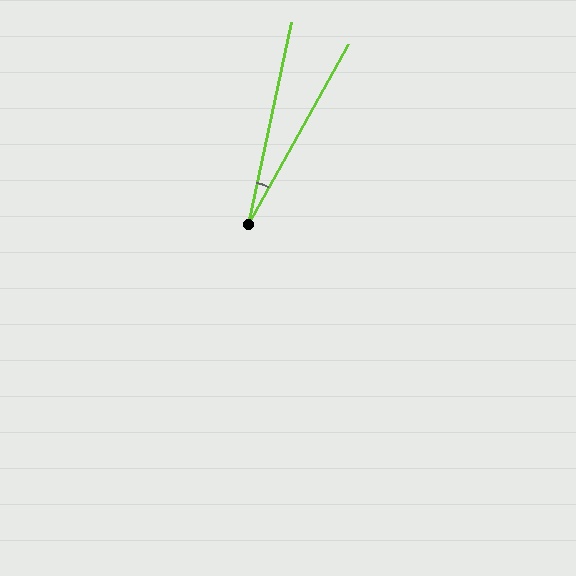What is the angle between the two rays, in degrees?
Approximately 17 degrees.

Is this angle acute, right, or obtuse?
It is acute.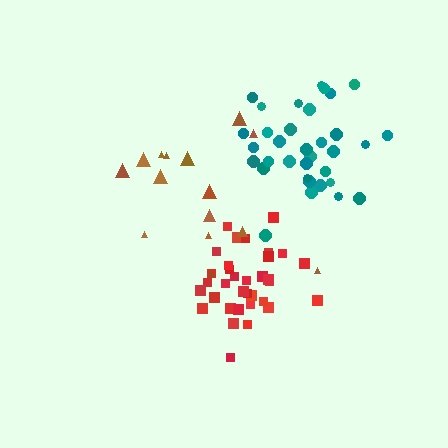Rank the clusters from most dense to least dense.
red, teal, brown.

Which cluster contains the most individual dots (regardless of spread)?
Red (35).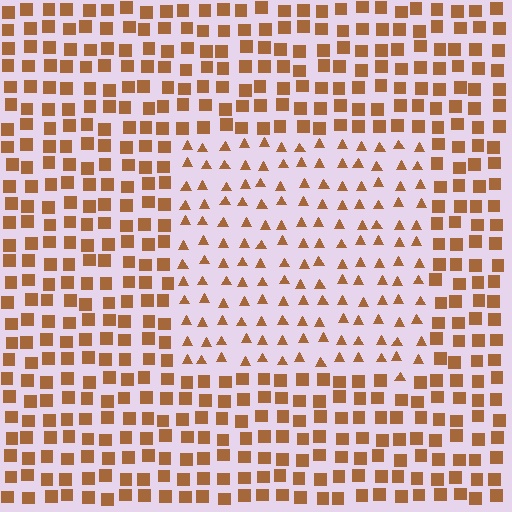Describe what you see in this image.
The image is filled with small brown elements arranged in a uniform grid. A rectangle-shaped region contains triangles, while the surrounding area contains squares. The boundary is defined purely by the change in element shape.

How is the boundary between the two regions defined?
The boundary is defined by a change in element shape: triangles inside vs. squares outside. All elements share the same color and spacing.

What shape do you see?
I see a rectangle.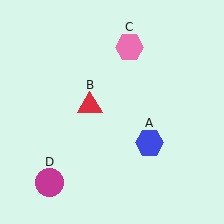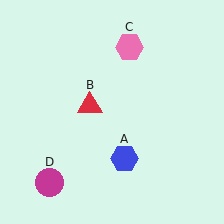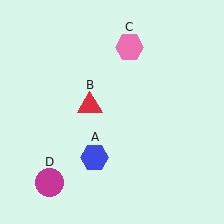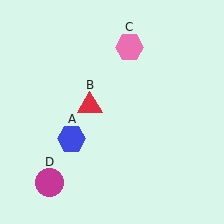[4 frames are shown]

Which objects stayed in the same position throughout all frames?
Red triangle (object B) and pink hexagon (object C) and magenta circle (object D) remained stationary.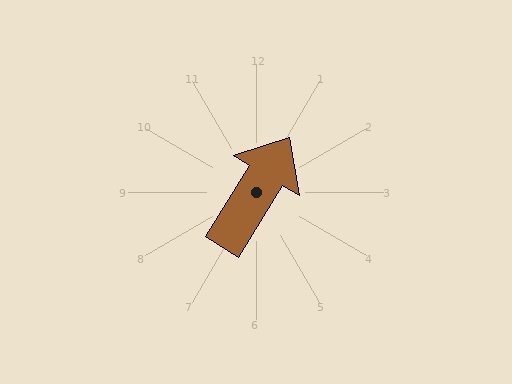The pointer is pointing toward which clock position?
Roughly 1 o'clock.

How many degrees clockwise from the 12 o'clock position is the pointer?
Approximately 32 degrees.